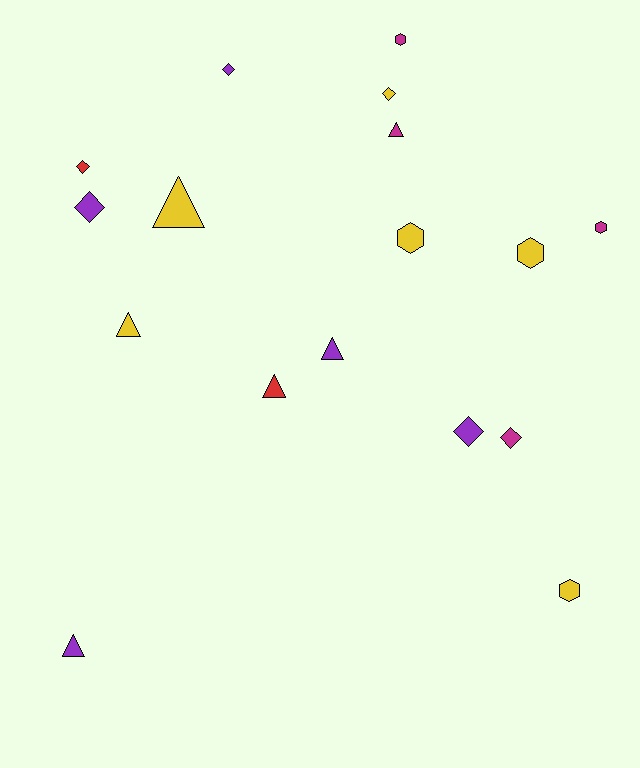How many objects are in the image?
There are 17 objects.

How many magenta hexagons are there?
There are 2 magenta hexagons.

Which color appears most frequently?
Yellow, with 6 objects.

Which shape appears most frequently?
Triangle, with 6 objects.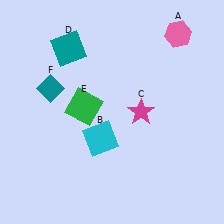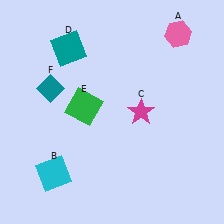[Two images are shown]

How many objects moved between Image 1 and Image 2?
1 object moved between the two images.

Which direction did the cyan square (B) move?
The cyan square (B) moved left.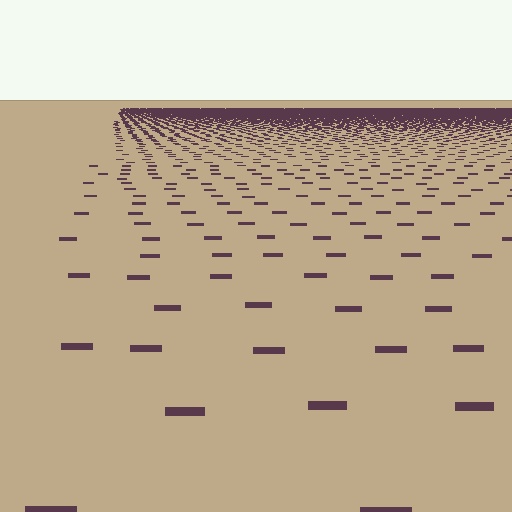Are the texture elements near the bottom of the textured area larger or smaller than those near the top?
Larger. Near the bottom, elements are closer to the viewer and appear at a bigger on-screen size.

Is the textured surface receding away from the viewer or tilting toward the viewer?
The surface is receding away from the viewer. Texture elements get smaller and denser toward the top.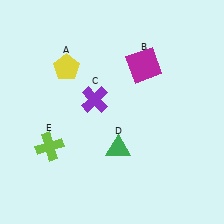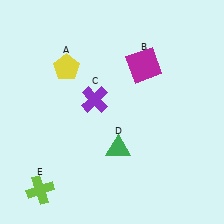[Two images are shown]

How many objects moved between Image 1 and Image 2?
1 object moved between the two images.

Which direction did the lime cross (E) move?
The lime cross (E) moved down.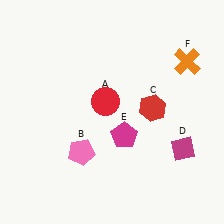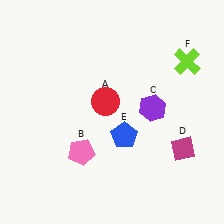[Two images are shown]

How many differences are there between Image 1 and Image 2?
There are 3 differences between the two images.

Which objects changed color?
C changed from red to purple. E changed from magenta to blue. F changed from orange to lime.